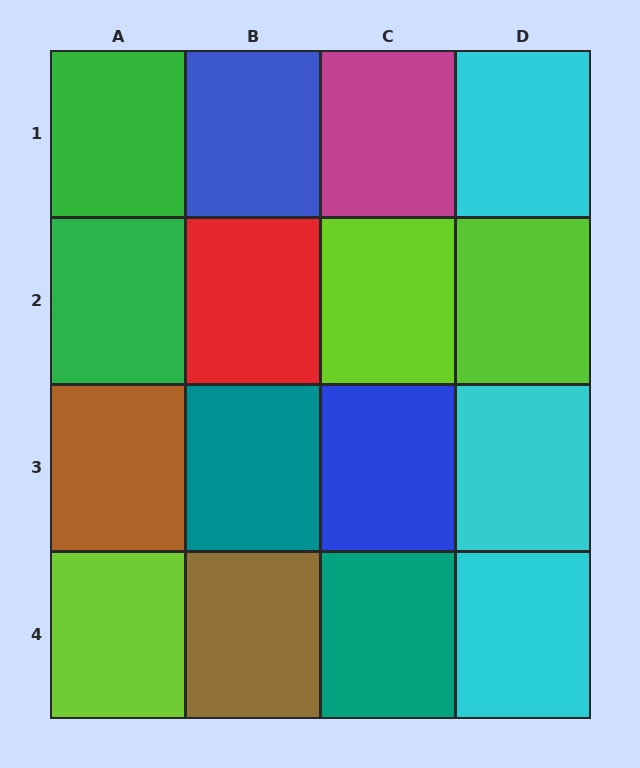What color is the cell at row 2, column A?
Green.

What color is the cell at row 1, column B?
Blue.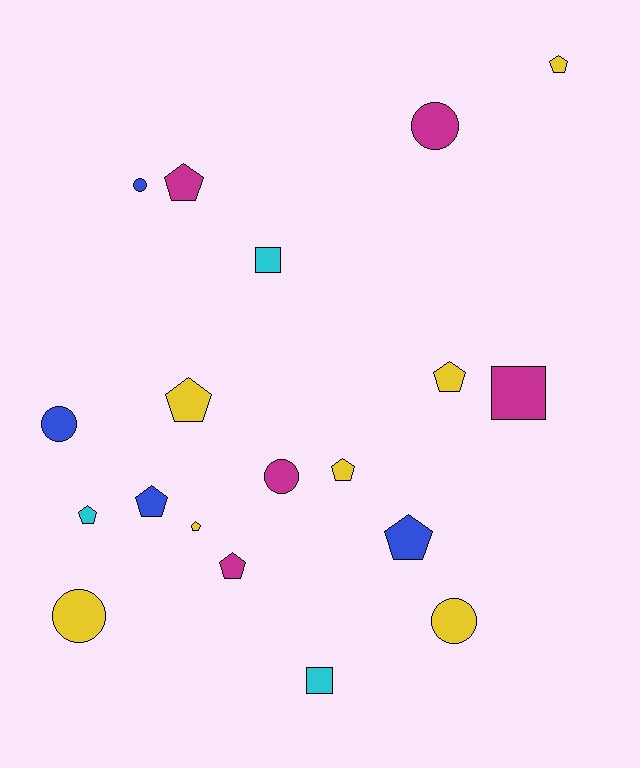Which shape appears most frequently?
Pentagon, with 10 objects.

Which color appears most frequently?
Yellow, with 7 objects.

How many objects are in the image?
There are 19 objects.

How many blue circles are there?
There are 2 blue circles.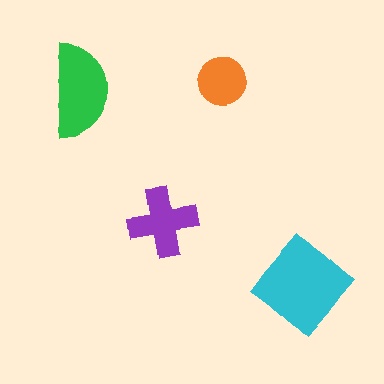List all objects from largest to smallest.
The cyan diamond, the green semicircle, the purple cross, the orange circle.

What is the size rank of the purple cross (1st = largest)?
3rd.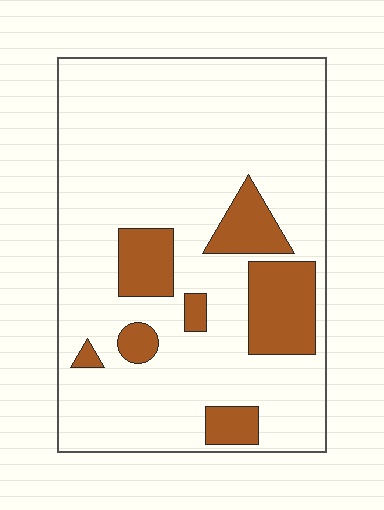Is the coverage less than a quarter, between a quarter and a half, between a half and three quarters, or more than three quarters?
Less than a quarter.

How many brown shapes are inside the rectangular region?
7.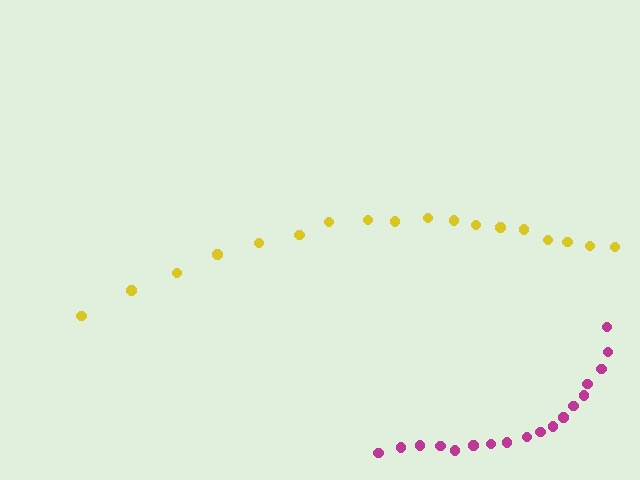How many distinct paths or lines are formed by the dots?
There are 2 distinct paths.